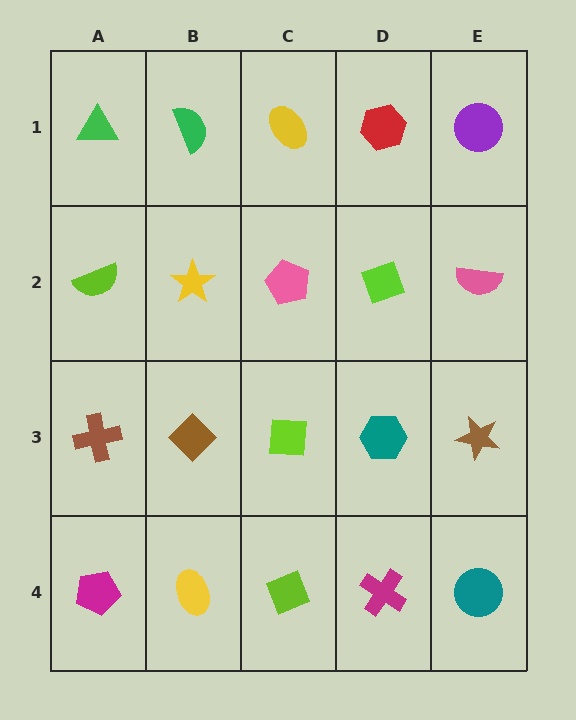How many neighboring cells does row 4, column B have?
3.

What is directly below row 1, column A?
A lime semicircle.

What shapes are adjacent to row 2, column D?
A red hexagon (row 1, column D), a teal hexagon (row 3, column D), a pink pentagon (row 2, column C), a pink semicircle (row 2, column E).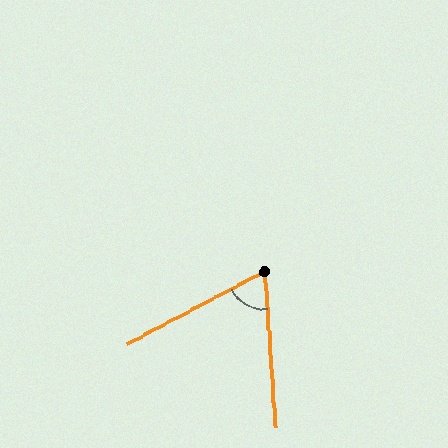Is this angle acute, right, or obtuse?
It is acute.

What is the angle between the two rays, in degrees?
Approximately 66 degrees.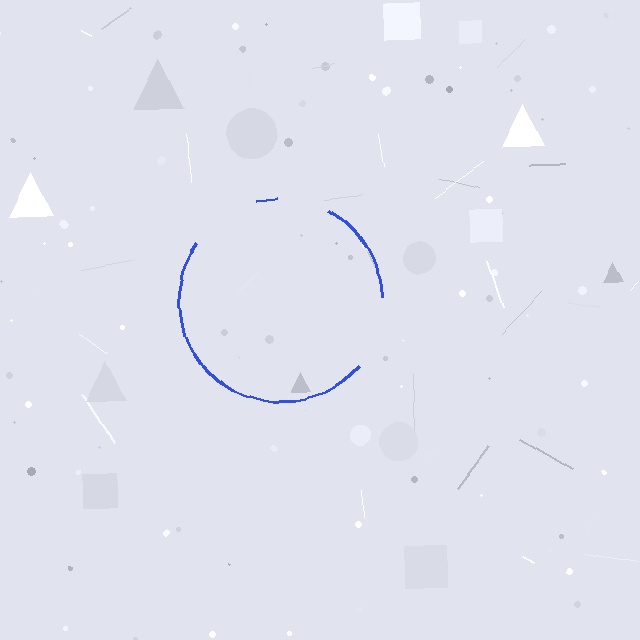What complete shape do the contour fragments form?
The contour fragments form a circle.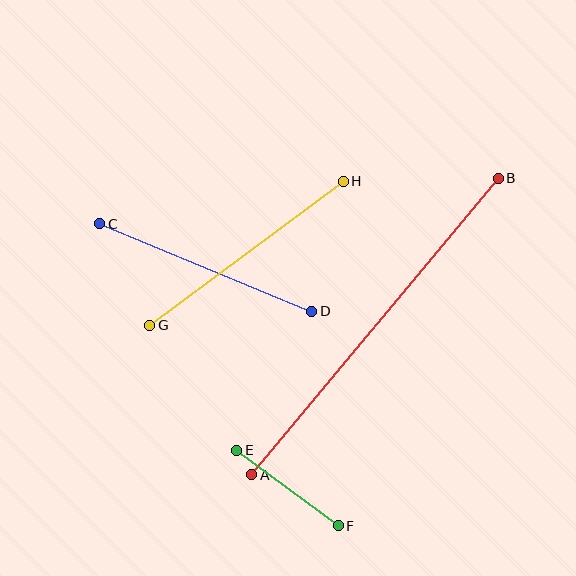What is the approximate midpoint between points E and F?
The midpoint is at approximately (288, 488) pixels.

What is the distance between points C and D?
The distance is approximately 229 pixels.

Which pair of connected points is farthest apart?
Points A and B are farthest apart.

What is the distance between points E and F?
The distance is approximately 127 pixels.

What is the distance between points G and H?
The distance is approximately 241 pixels.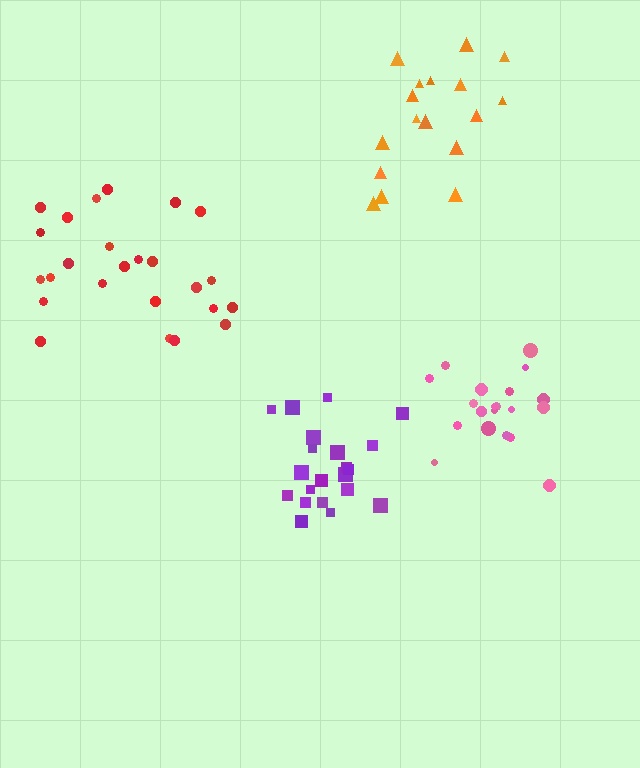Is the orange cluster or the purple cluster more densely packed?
Purple.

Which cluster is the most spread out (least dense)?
Red.